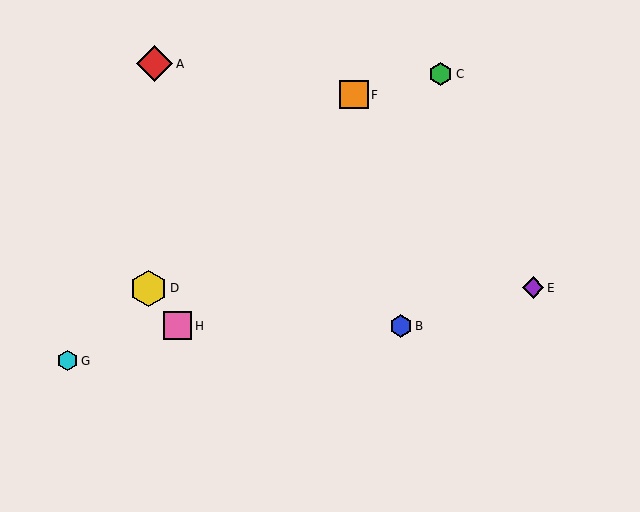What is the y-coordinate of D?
Object D is at y≈288.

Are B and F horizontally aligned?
No, B is at y≈326 and F is at y≈95.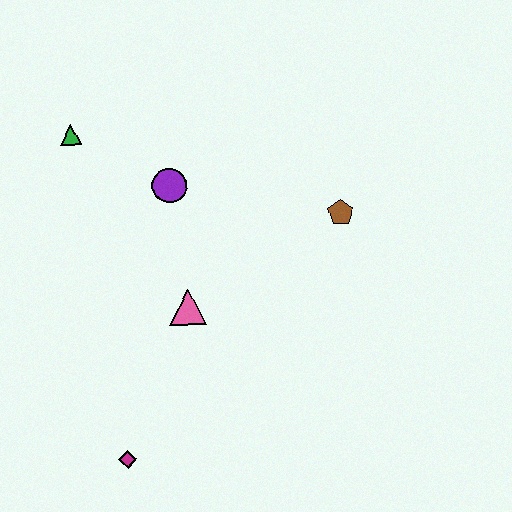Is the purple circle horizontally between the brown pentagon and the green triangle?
Yes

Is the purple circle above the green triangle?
No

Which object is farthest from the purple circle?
The magenta diamond is farthest from the purple circle.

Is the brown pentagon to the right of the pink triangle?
Yes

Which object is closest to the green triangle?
The purple circle is closest to the green triangle.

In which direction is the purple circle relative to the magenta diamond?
The purple circle is above the magenta diamond.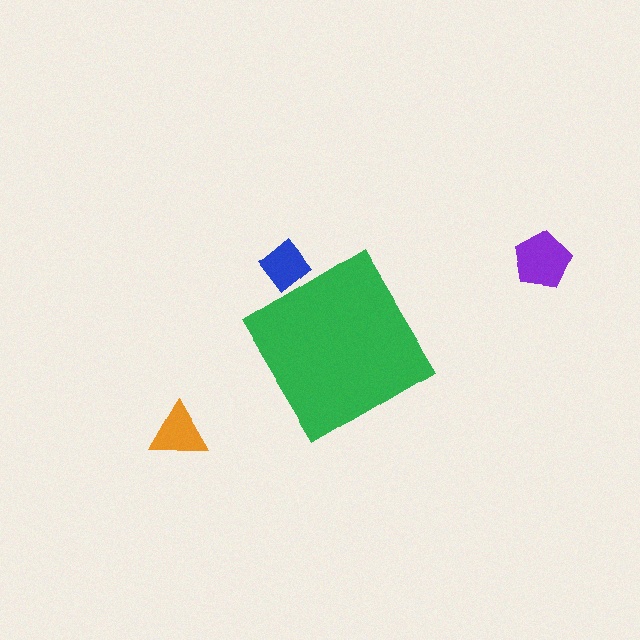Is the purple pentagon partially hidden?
No, the purple pentagon is fully visible.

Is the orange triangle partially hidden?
No, the orange triangle is fully visible.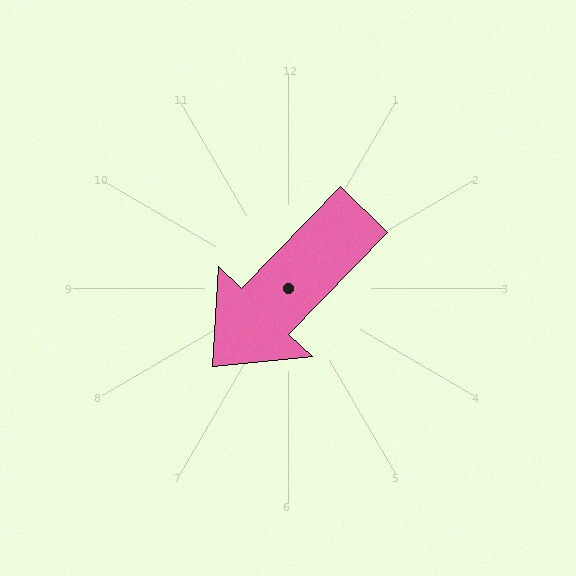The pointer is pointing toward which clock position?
Roughly 7 o'clock.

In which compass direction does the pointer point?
Southwest.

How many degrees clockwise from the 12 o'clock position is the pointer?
Approximately 224 degrees.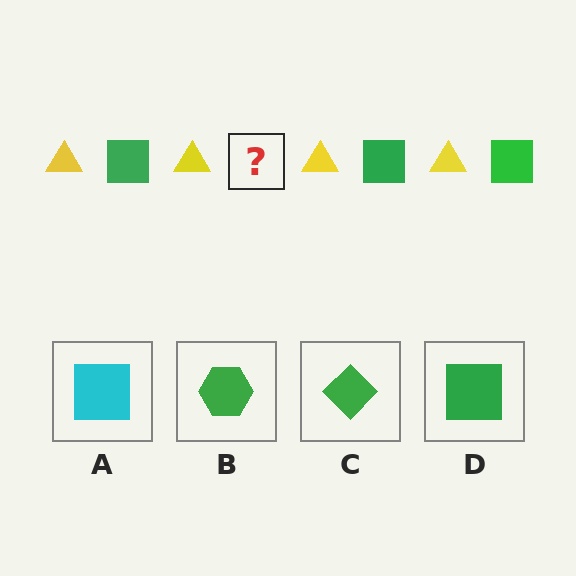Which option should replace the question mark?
Option D.